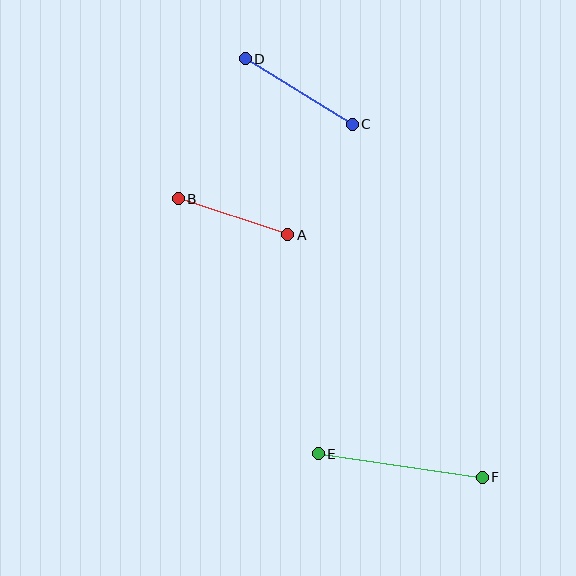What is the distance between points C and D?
The distance is approximately 125 pixels.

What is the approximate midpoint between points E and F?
The midpoint is at approximately (400, 465) pixels.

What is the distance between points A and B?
The distance is approximately 115 pixels.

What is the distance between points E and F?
The distance is approximately 166 pixels.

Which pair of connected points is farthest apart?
Points E and F are farthest apart.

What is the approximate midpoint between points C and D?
The midpoint is at approximately (299, 92) pixels.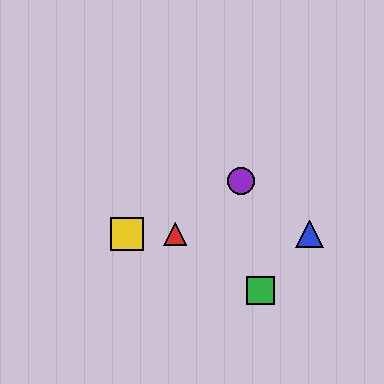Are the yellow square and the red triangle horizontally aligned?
Yes, both are at y≈234.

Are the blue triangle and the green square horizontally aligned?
No, the blue triangle is at y≈234 and the green square is at y≈291.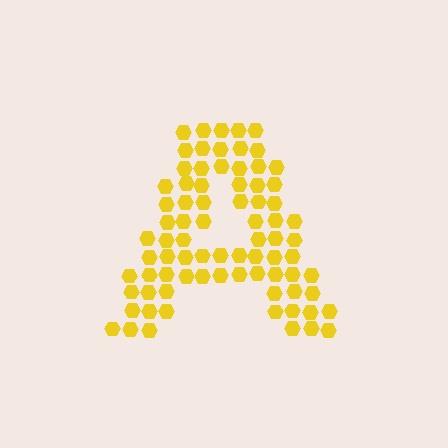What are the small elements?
The small elements are hexagons.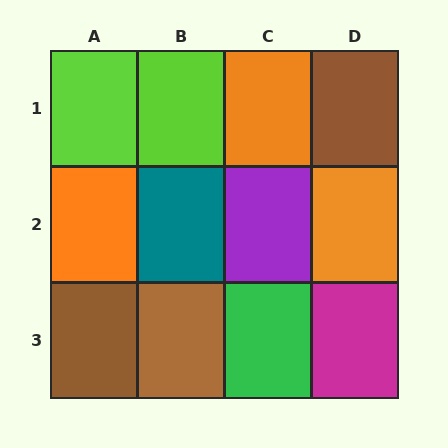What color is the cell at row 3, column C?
Green.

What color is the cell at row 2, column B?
Teal.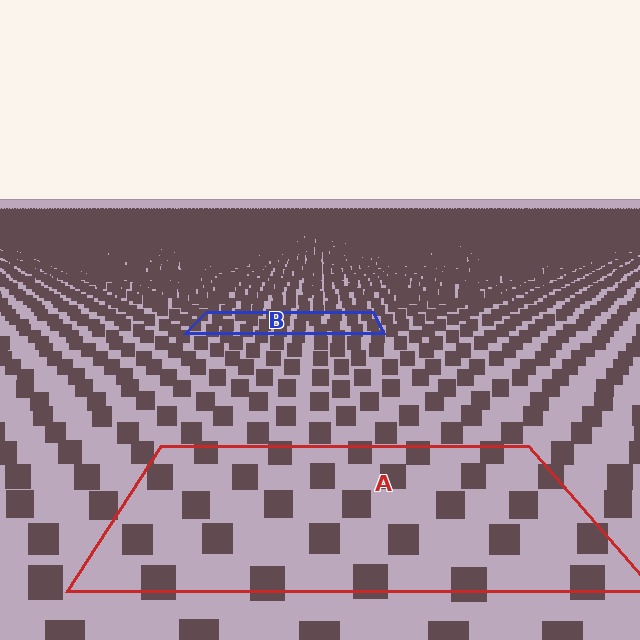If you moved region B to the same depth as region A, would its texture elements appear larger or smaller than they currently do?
They would appear larger. At a closer depth, the same texture elements are projected at a bigger on-screen size.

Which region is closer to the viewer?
Region A is closer. The texture elements there are larger and more spread out.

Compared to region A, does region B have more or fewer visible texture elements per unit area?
Region B has more texture elements per unit area — they are packed more densely because it is farther away.